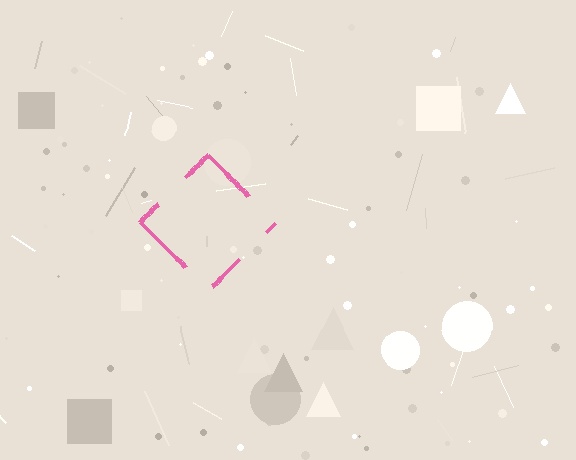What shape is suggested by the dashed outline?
The dashed outline suggests a diamond.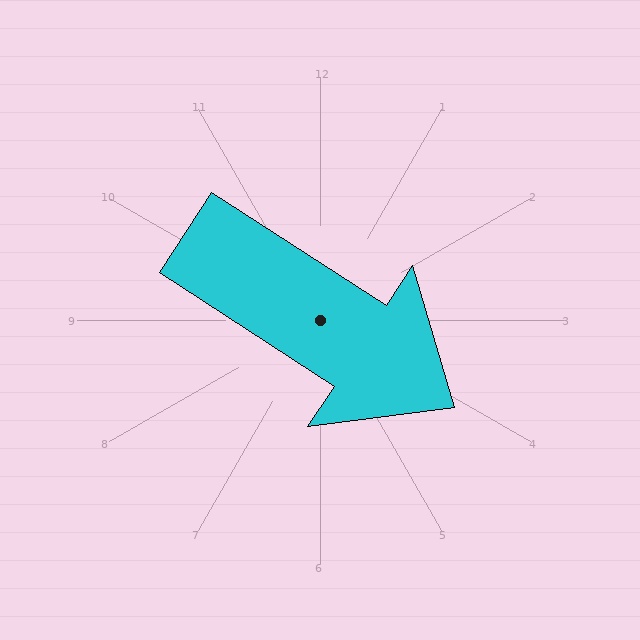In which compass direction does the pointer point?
Southeast.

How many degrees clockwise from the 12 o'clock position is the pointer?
Approximately 123 degrees.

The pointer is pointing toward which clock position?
Roughly 4 o'clock.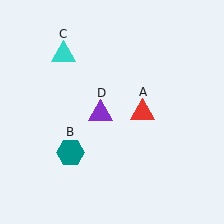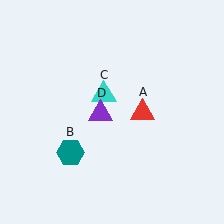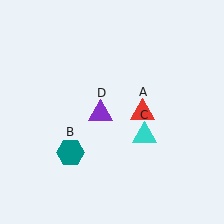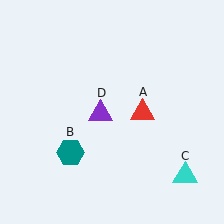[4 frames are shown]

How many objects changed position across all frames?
1 object changed position: cyan triangle (object C).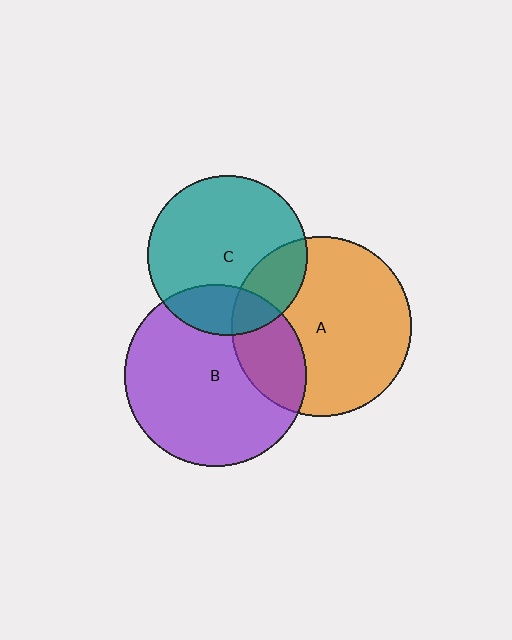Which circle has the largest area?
Circle B (purple).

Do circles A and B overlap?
Yes.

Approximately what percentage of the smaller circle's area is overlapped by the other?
Approximately 25%.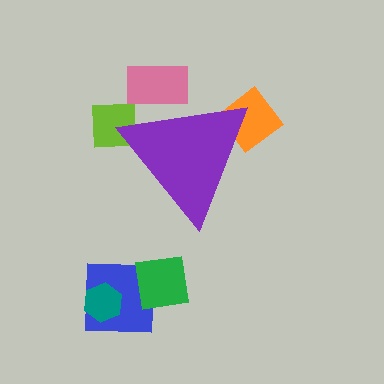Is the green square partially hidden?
No, the green square is fully visible.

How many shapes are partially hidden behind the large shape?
3 shapes are partially hidden.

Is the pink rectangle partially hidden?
Yes, the pink rectangle is partially hidden behind the purple triangle.